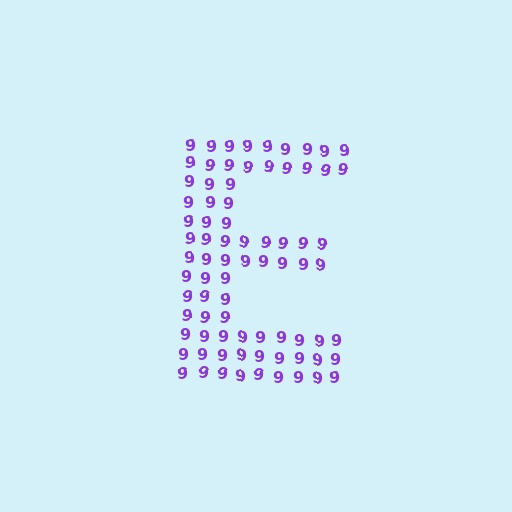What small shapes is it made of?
It is made of small digit 9's.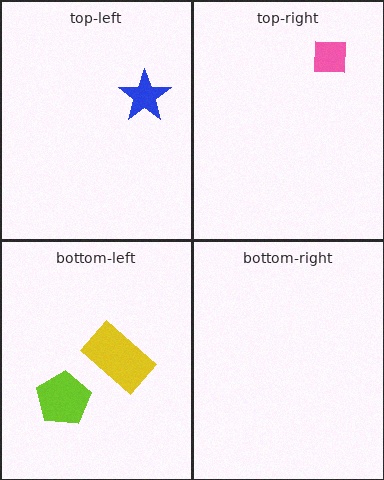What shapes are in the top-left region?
The blue star.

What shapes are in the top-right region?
The pink square.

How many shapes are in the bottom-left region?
2.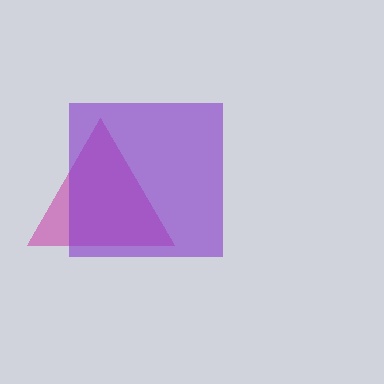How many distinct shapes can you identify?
There are 2 distinct shapes: a magenta triangle, a purple square.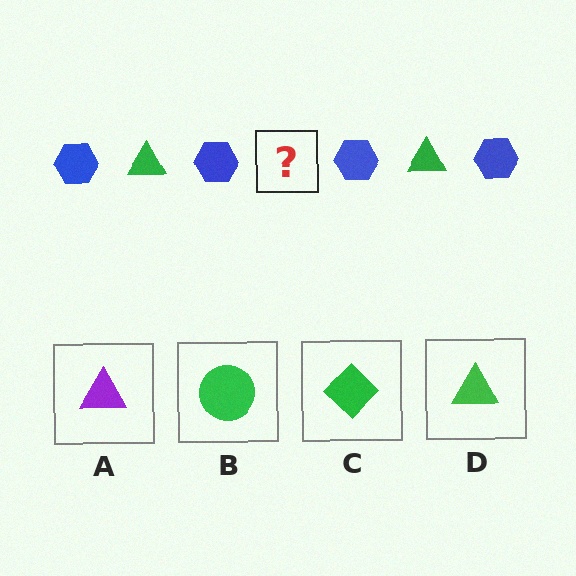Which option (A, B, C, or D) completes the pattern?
D.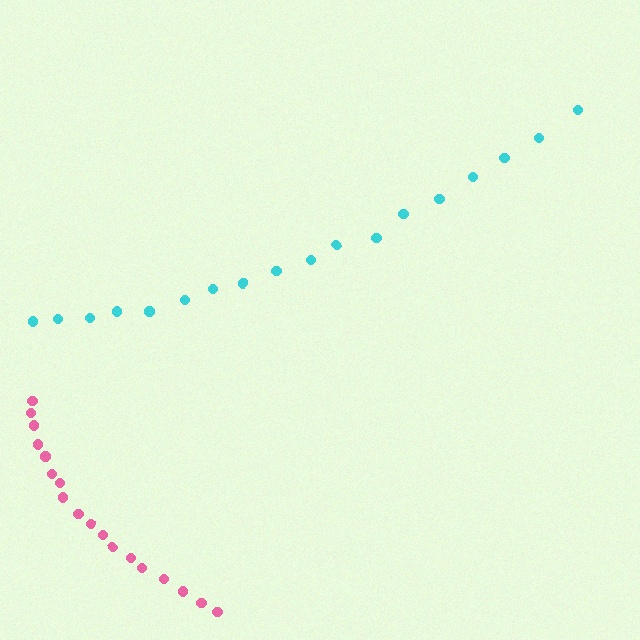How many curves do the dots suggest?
There are 2 distinct paths.